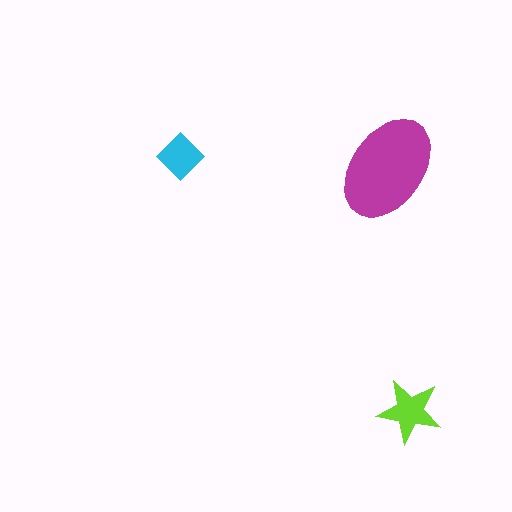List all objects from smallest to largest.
The cyan diamond, the lime star, the magenta ellipse.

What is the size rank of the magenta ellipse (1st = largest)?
1st.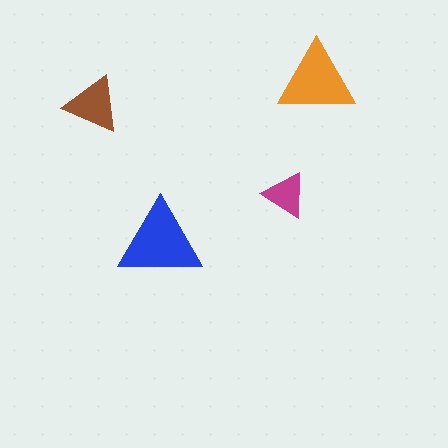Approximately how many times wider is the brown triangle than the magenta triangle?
About 1.5 times wider.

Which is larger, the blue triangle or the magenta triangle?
The blue one.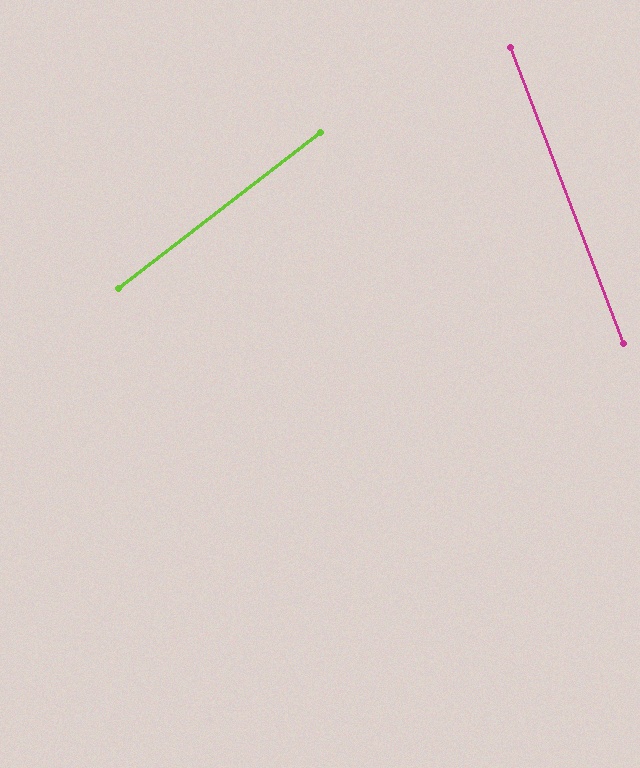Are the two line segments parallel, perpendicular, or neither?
Neither parallel nor perpendicular — they differ by about 73°.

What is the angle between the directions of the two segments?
Approximately 73 degrees.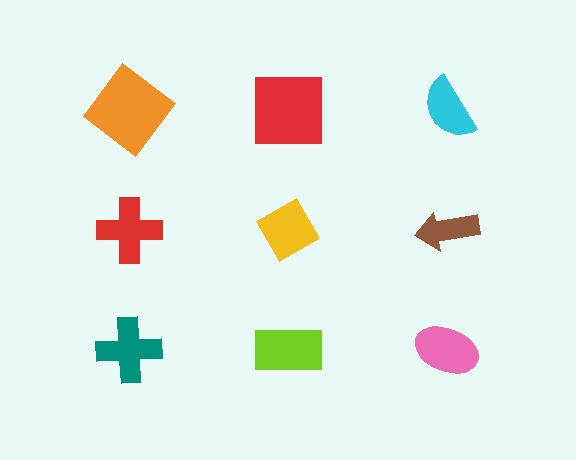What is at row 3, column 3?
A pink ellipse.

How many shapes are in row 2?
3 shapes.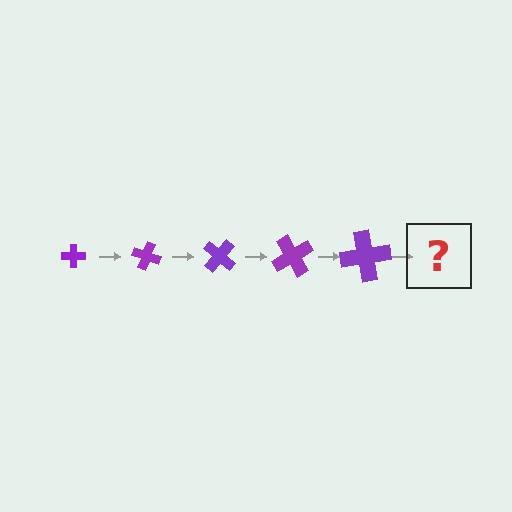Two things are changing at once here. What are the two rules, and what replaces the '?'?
The two rules are that the cross grows larger each step and it rotates 20 degrees each step. The '?' should be a cross, larger than the previous one and rotated 100 degrees from the start.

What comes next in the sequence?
The next element should be a cross, larger than the previous one and rotated 100 degrees from the start.